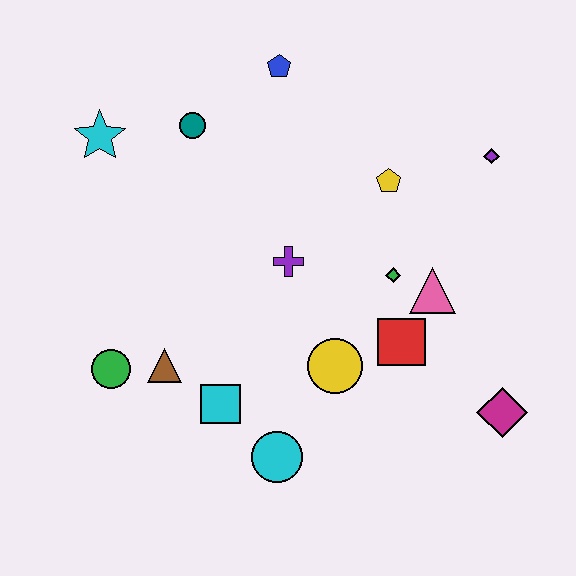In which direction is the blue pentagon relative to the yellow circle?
The blue pentagon is above the yellow circle.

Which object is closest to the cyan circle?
The cyan square is closest to the cyan circle.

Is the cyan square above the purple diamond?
No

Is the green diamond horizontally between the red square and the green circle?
Yes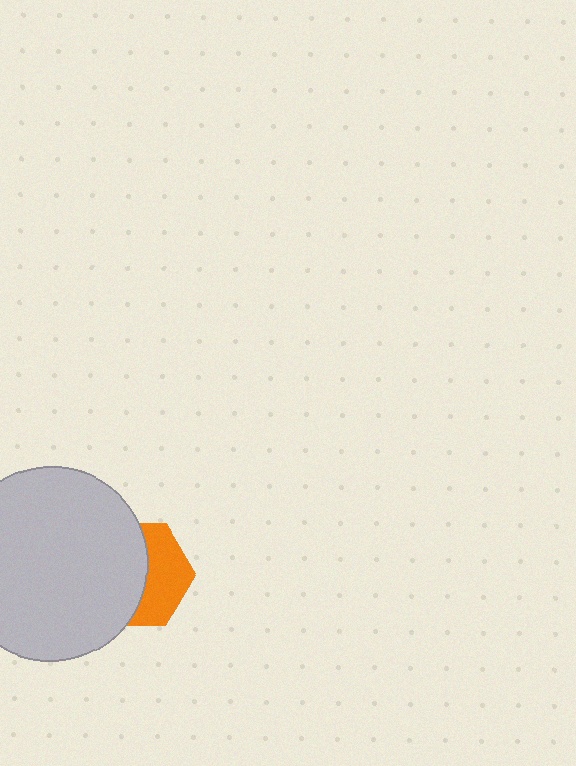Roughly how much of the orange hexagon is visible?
A small part of it is visible (roughly 42%).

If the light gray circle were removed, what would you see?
You would see the complete orange hexagon.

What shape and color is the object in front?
The object in front is a light gray circle.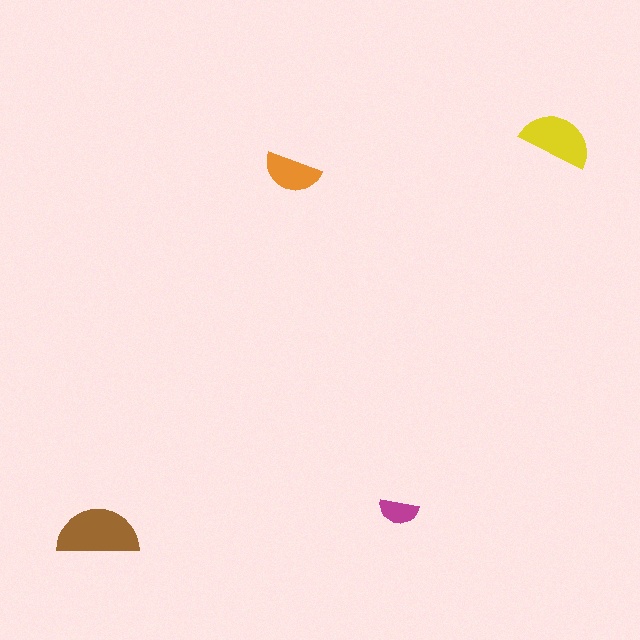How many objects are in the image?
There are 4 objects in the image.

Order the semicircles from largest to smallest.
the brown one, the yellow one, the orange one, the magenta one.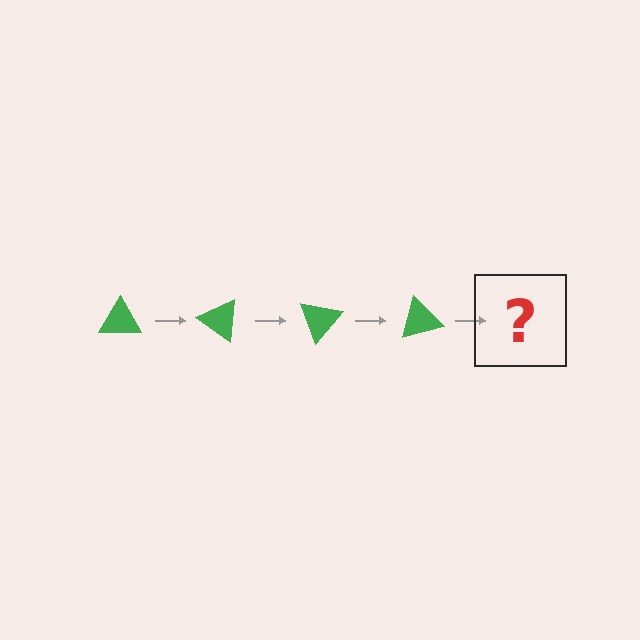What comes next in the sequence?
The next element should be a green triangle rotated 140 degrees.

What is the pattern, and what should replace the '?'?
The pattern is that the triangle rotates 35 degrees each step. The '?' should be a green triangle rotated 140 degrees.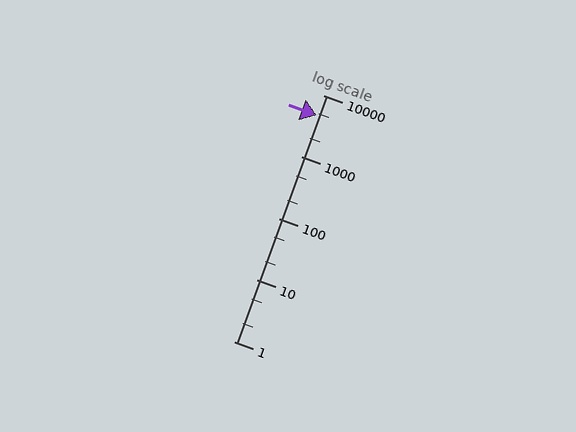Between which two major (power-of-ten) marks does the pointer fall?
The pointer is between 1000 and 10000.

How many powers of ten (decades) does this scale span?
The scale spans 4 decades, from 1 to 10000.